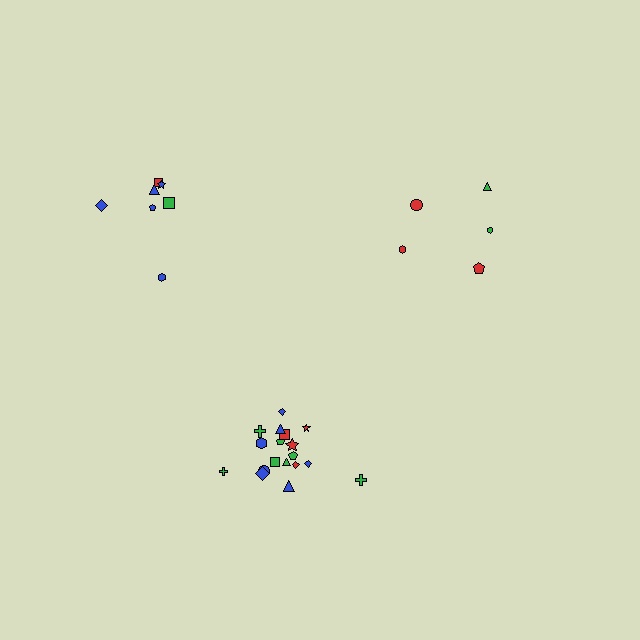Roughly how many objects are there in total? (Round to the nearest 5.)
Roughly 30 objects in total.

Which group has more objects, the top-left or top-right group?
The top-left group.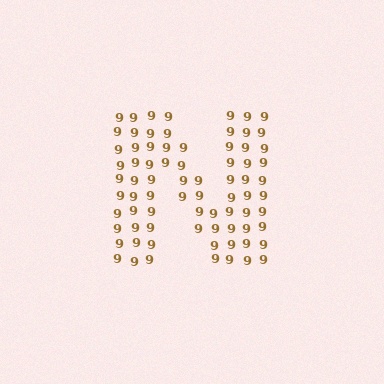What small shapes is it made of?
It is made of small digit 9's.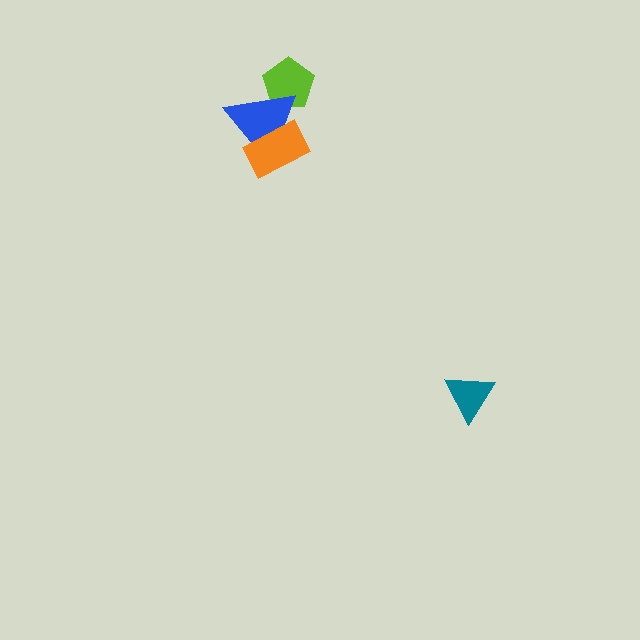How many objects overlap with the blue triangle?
2 objects overlap with the blue triangle.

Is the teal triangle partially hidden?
No, no other shape covers it.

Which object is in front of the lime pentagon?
The blue triangle is in front of the lime pentagon.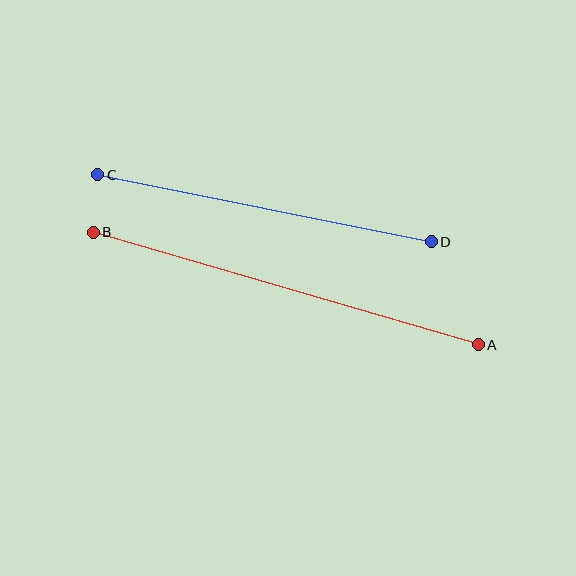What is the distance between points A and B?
The distance is approximately 401 pixels.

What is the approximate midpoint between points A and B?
The midpoint is at approximately (286, 289) pixels.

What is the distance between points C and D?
The distance is approximately 340 pixels.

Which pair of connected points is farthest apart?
Points A and B are farthest apart.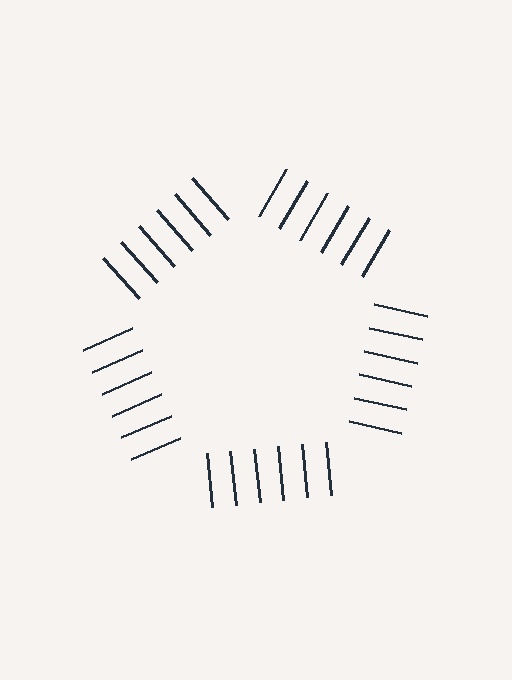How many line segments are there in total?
30 — 6 along each of the 5 edges.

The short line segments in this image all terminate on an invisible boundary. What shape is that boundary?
An illusory pentagon — the line segments terminate on its edges but no continuous stroke is drawn.